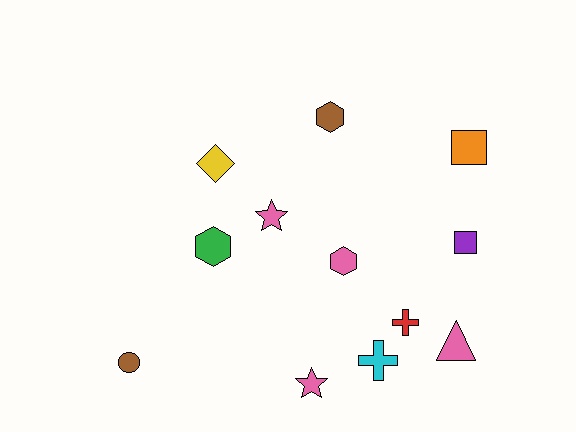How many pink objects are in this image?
There are 4 pink objects.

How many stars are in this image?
There are 2 stars.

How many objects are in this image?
There are 12 objects.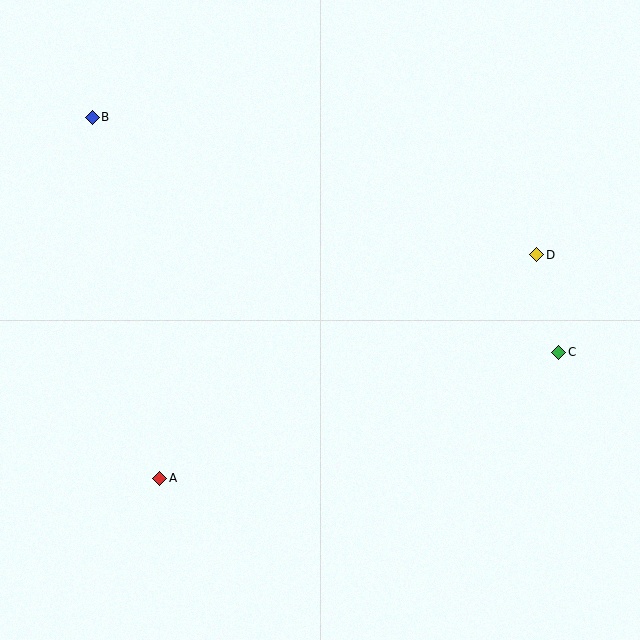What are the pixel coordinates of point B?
Point B is at (92, 117).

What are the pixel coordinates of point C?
Point C is at (559, 352).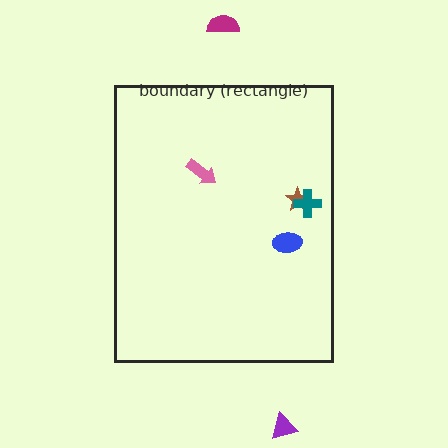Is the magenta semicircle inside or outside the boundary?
Outside.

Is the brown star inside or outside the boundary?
Inside.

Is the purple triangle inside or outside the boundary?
Outside.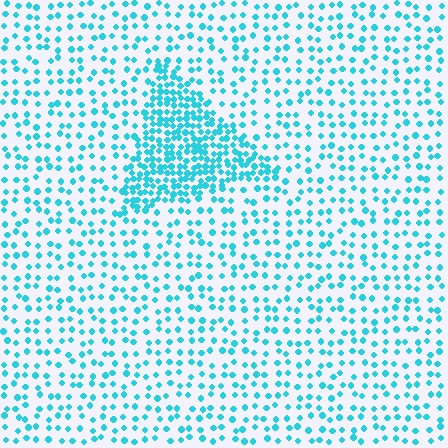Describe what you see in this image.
The image contains small cyan elements arranged at two different densities. A triangle-shaped region is visible where the elements are more densely packed than the surrounding area.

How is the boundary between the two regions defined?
The boundary is defined by a change in element density (approximately 2.6x ratio). All elements are the same color, size, and shape.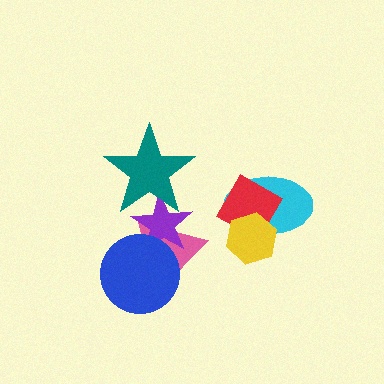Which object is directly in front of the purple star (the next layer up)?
The blue circle is directly in front of the purple star.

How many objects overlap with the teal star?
1 object overlaps with the teal star.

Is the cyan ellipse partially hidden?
Yes, it is partially covered by another shape.